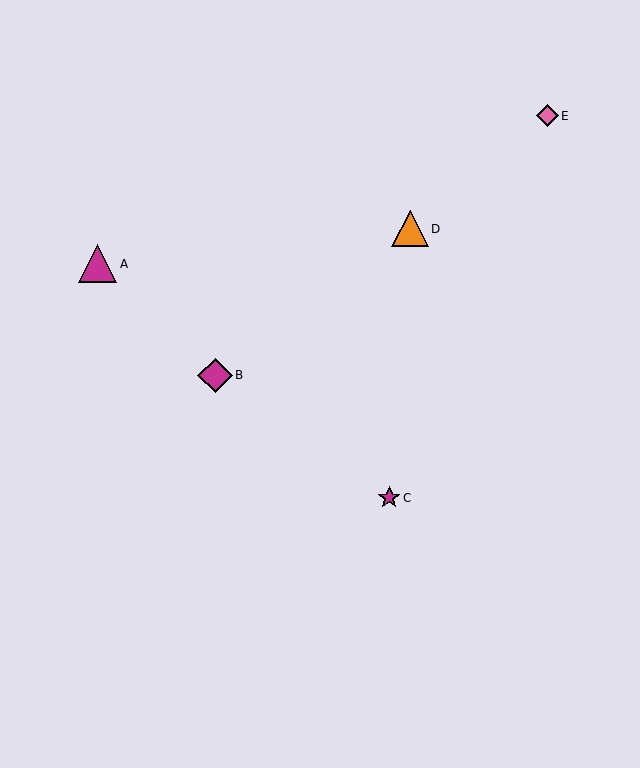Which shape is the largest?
The magenta triangle (labeled A) is the largest.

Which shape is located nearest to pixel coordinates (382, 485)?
The magenta star (labeled C) at (389, 498) is nearest to that location.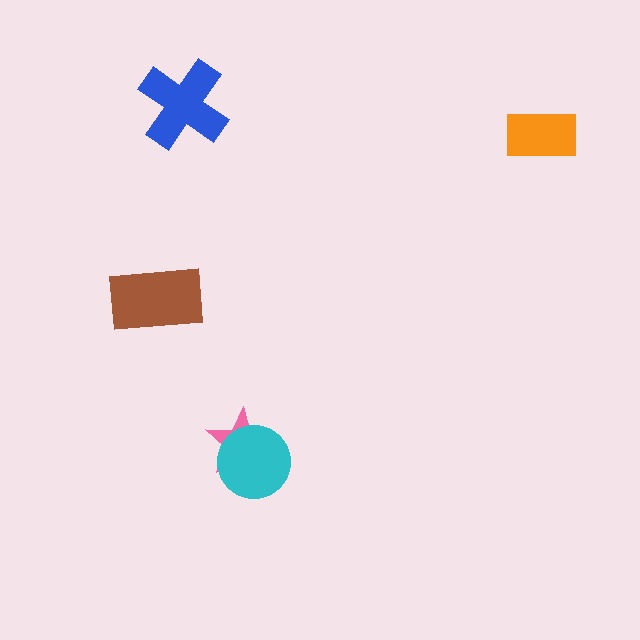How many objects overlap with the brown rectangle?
0 objects overlap with the brown rectangle.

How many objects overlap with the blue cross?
0 objects overlap with the blue cross.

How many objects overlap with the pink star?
1 object overlaps with the pink star.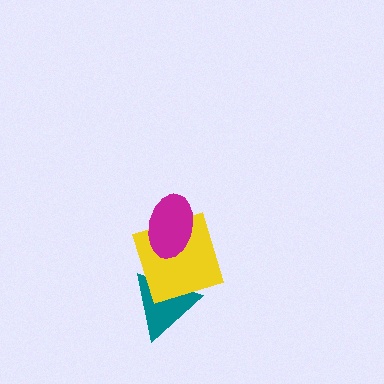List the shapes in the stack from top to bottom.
From top to bottom: the magenta ellipse, the yellow square, the teal triangle.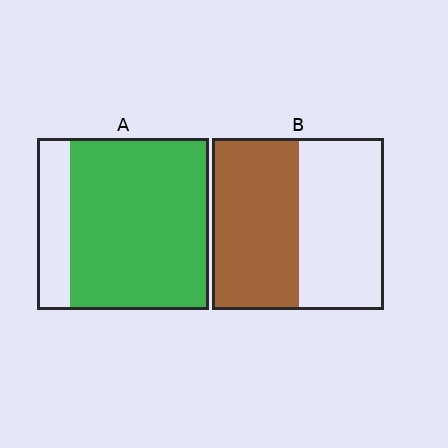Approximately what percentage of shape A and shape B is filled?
A is approximately 80% and B is approximately 50%.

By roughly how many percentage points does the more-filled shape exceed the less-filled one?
By roughly 30 percentage points (A over B).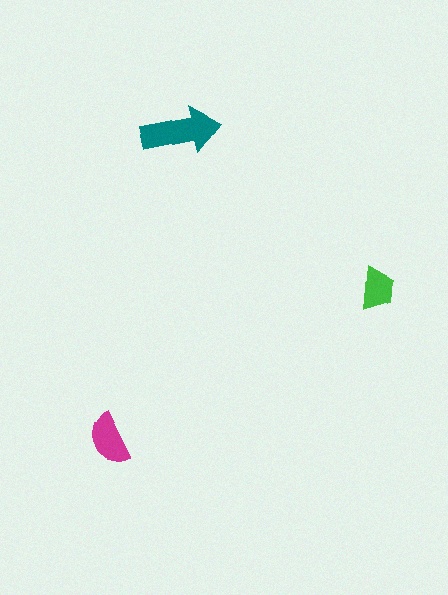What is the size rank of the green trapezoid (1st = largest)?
3rd.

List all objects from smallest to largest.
The green trapezoid, the magenta semicircle, the teal arrow.